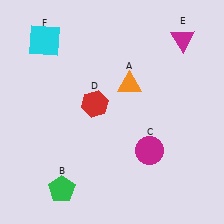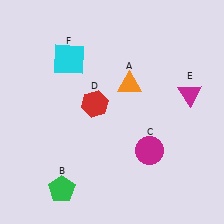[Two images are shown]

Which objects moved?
The objects that moved are: the magenta triangle (E), the cyan square (F).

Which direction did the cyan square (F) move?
The cyan square (F) moved right.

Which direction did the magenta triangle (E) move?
The magenta triangle (E) moved down.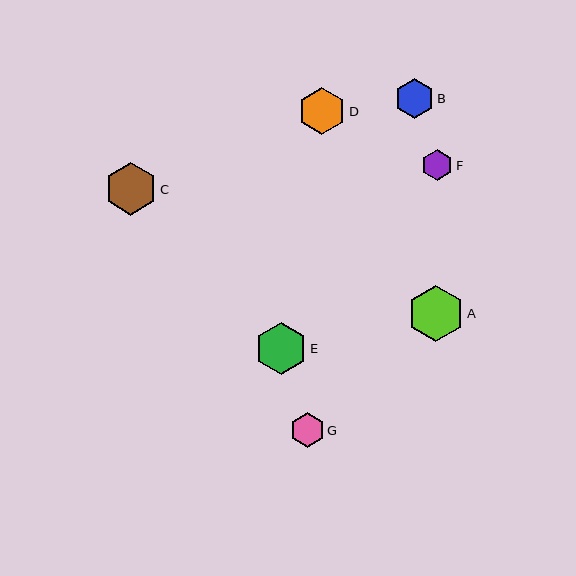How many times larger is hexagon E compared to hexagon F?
Hexagon E is approximately 1.7 times the size of hexagon F.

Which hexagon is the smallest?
Hexagon F is the smallest with a size of approximately 31 pixels.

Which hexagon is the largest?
Hexagon A is the largest with a size of approximately 57 pixels.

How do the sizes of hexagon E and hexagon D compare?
Hexagon E and hexagon D are approximately the same size.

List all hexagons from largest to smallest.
From largest to smallest: A, C, E, D, B, G, F.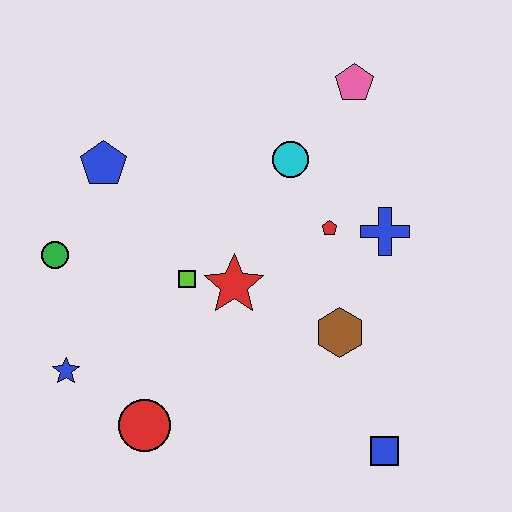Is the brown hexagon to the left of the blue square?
Yes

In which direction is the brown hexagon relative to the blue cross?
The brown hexagon is below the blue cross.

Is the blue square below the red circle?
Yes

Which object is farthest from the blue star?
The pink pentagon is farthest from the blue star.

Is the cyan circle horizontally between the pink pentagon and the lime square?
Yes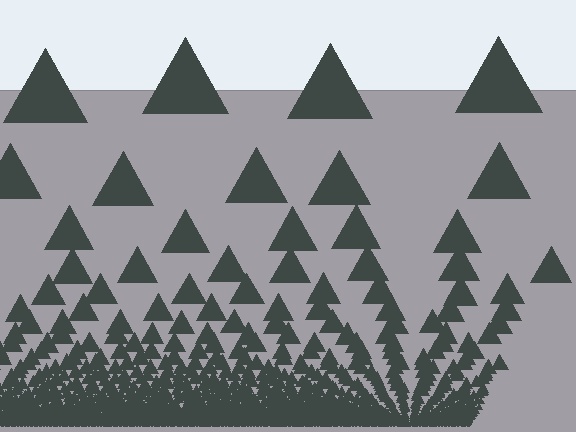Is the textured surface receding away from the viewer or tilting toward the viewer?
The surface appears to tilt toward the viewer. Texture elements get larger and sparser toward the top.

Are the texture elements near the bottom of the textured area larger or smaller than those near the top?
Smaller. The gradient is inverted — elements near the bottom are smaller and denser.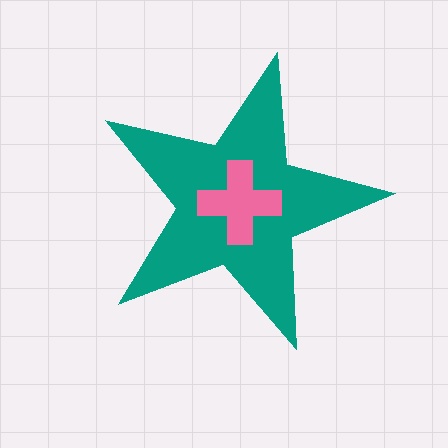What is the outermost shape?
The teal star.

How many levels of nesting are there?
2.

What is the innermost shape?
The pink cross.